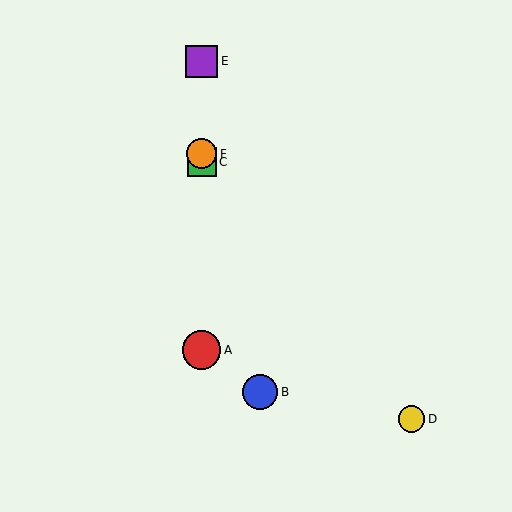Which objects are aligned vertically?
Objects A, C, E, F are aligned vertically.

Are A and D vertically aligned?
No, A is at x≈202 and D is at x≈411.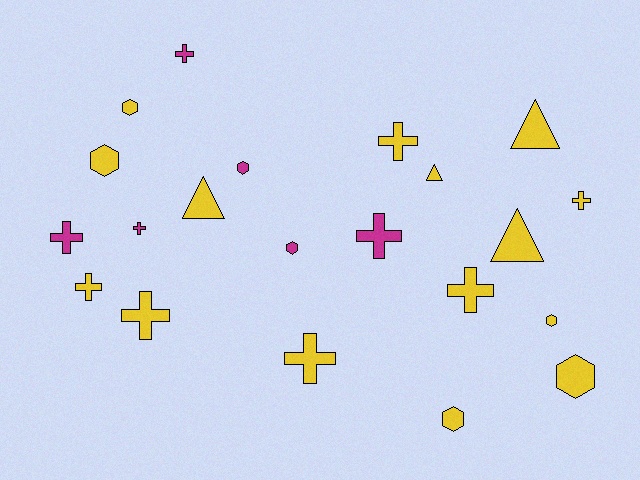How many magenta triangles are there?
There are no magenta triangles.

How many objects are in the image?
There are 21 objects.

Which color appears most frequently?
Yellow, with 15 objects.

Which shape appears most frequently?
Cross, with 10 objects.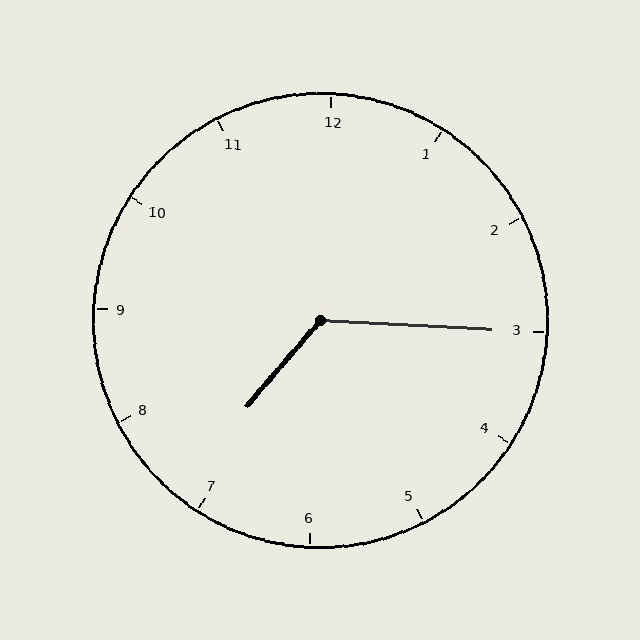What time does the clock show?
7:15.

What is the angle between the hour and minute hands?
Approximately 128 degrees.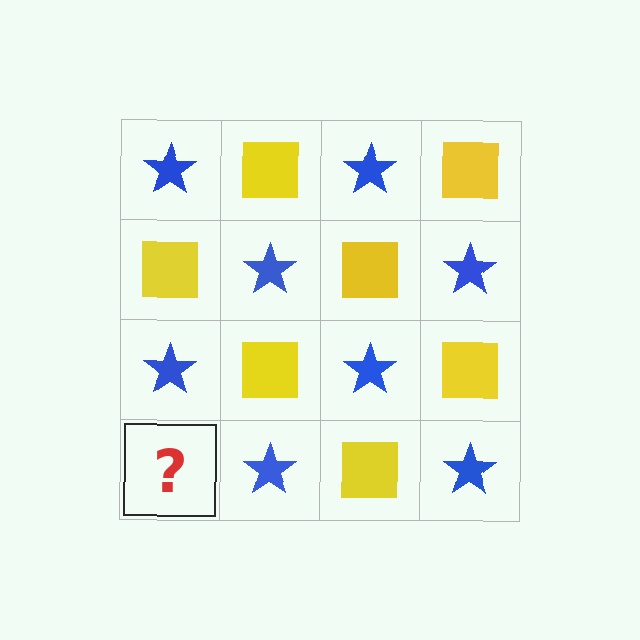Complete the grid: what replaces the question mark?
The question mark should be replaced with a yellow square.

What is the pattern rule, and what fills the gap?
The rule is that it alternates blue star and yellow square in a checkerboard pattern. The gap should be filled with a yellow square.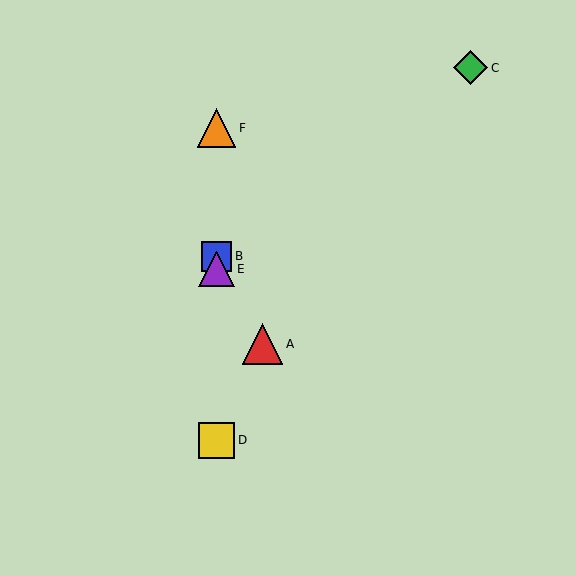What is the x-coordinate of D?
Object D is at x≈216.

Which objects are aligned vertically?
Objects B, D, E, F are aligned vertically.